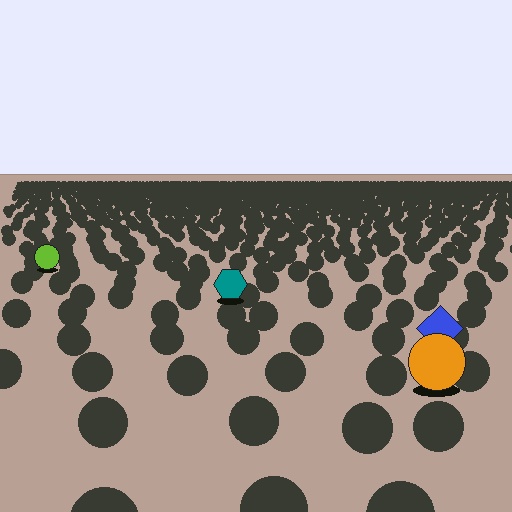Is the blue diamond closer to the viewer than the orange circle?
No. The orange circle is closer — you can tell from the texture gradient: the ground texture is coarser near it.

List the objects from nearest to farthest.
From nearest to farthest: the orange circle, the blue diamond, the teal hexagon, the lime circle.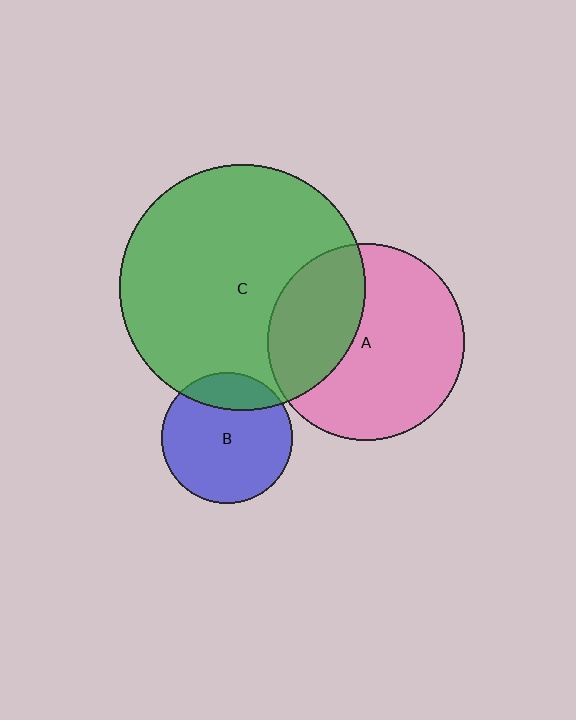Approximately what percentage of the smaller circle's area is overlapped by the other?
Approximately 35%.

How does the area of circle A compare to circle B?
Approximately 2.3 times.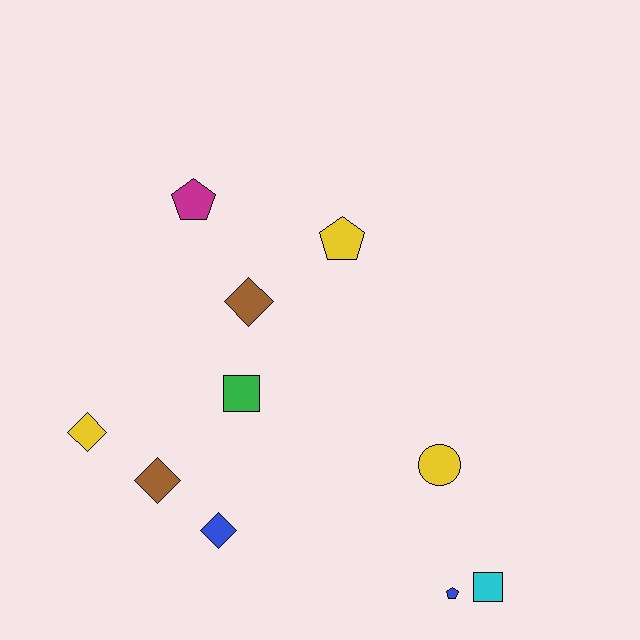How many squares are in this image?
There are 2 squares.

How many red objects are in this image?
There are no red objects.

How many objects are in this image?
There are 10 objects.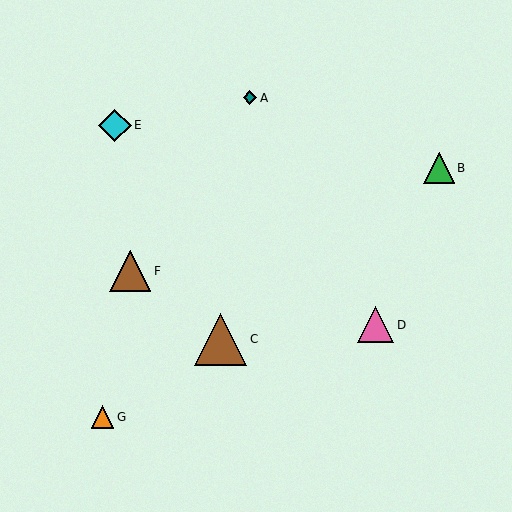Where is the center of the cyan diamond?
The center of the cyan diamond is at (115, 125).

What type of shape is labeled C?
Shape C is a brown triangle.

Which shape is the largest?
The brown triangle (labeled C) is the largest.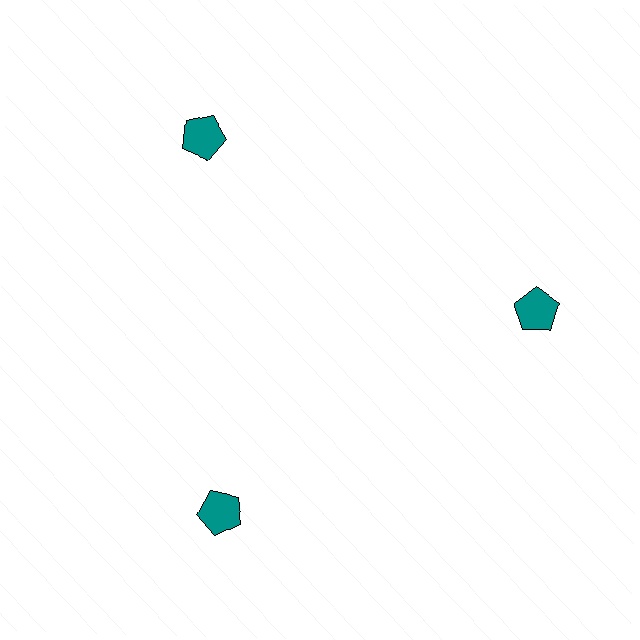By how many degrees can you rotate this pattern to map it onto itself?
The pattern maps onto itself every 120 degrees of rotation.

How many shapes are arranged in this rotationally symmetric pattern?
There are 3 shapes, arranged in 3 groups of 1.